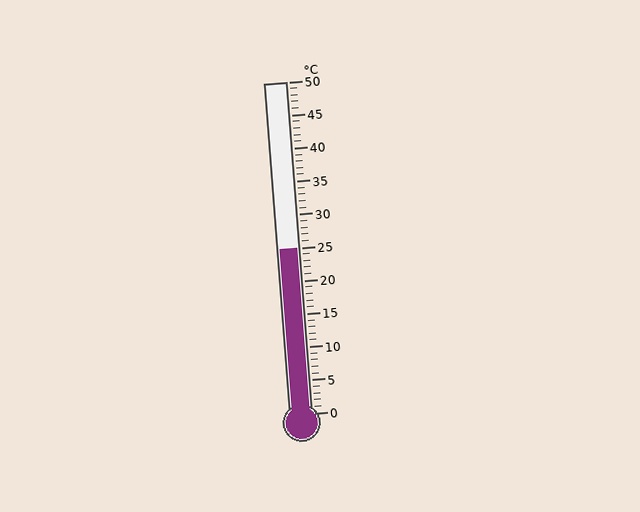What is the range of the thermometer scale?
The thermometer scale ranges from 0°C to 50°C.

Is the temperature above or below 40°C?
The temperature is below 40°C.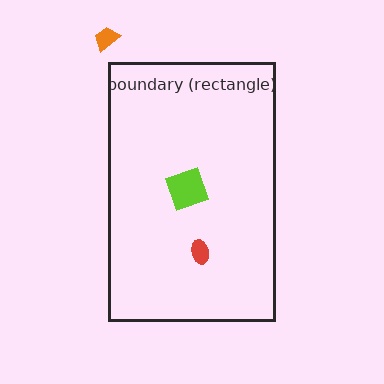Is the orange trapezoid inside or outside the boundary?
Outside.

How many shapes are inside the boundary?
2 inside, 1 outside.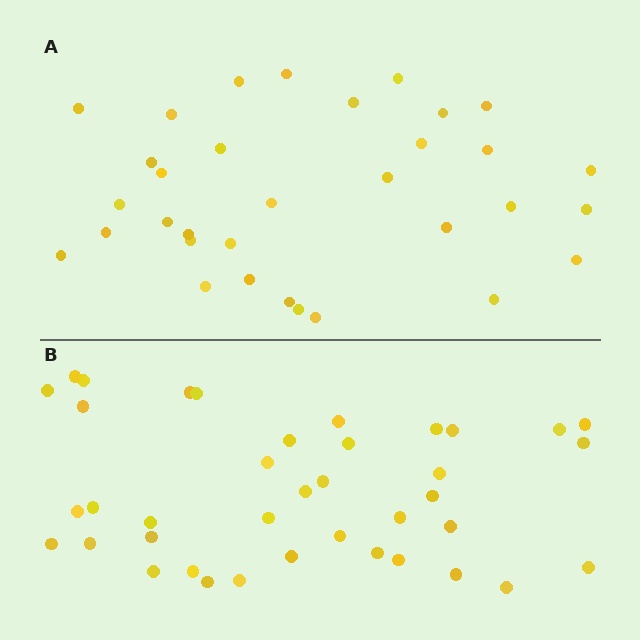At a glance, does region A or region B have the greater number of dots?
Region B (the bottom region) has more dots.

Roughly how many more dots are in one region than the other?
Region B has about 6 more dots than region A.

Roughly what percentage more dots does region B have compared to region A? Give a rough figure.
About 20% more.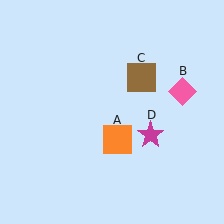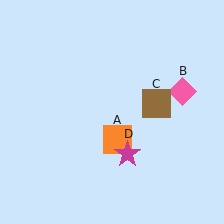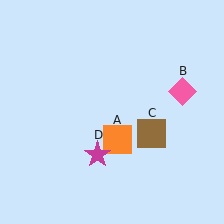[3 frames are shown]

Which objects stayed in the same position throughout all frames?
Orange square (object A) and pink diamond (object B) remained stationary.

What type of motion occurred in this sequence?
The brown square (object C), magenta star (object D) rotated clockwise around the center of the scene.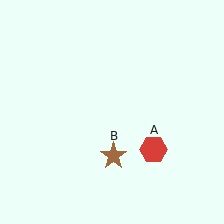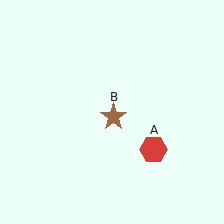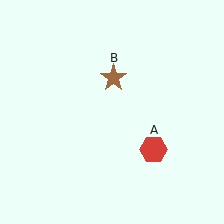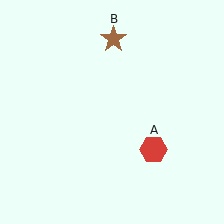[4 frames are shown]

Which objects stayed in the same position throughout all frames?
Red hexagon (object A) remained stationary.